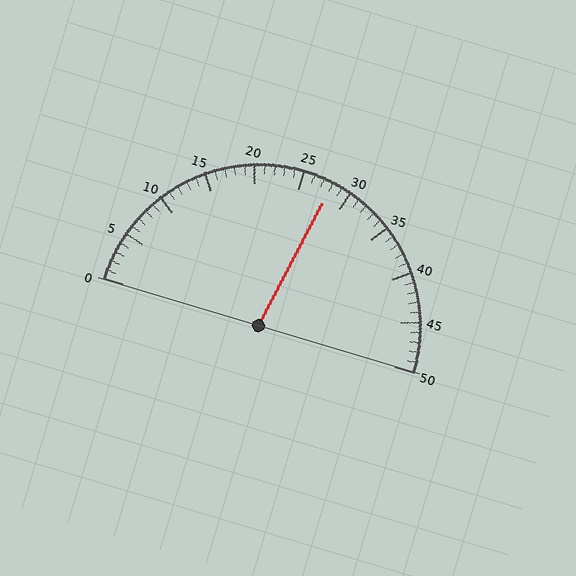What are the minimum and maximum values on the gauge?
The gauge ranges from 0 to 50.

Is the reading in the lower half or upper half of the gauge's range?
The reading is in the upper half of the range (0 to 50).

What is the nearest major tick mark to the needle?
The nearest major tick mark is 30.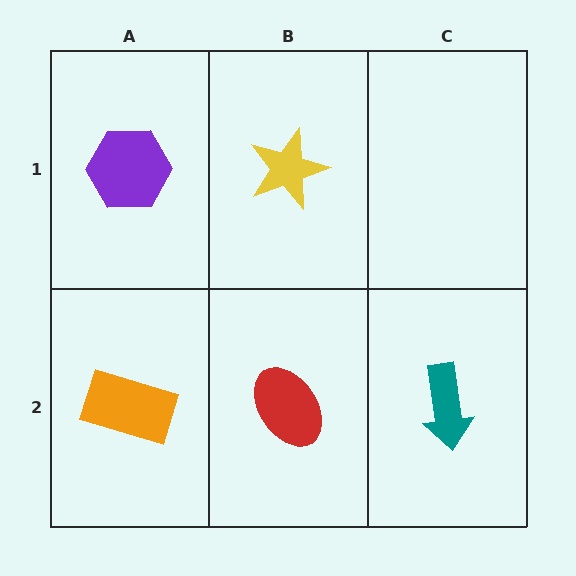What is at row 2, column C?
A teal arrow.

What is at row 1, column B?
A yellow star.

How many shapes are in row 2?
3 shapes.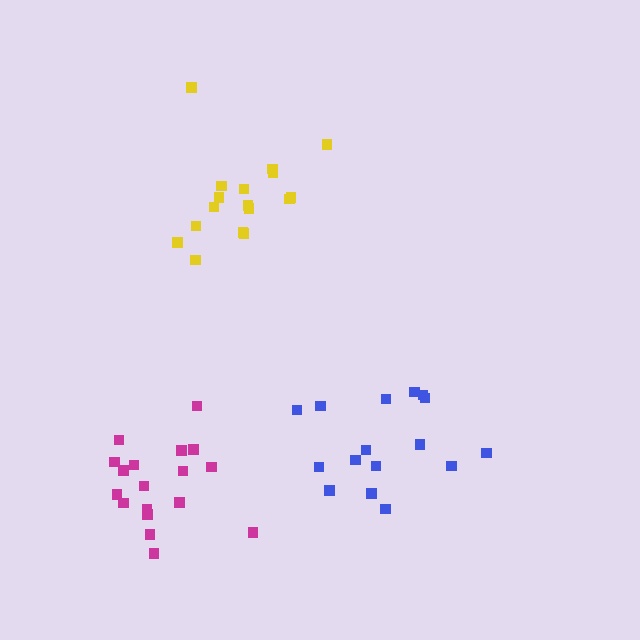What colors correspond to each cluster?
The clusters are colored: blue, yellow, magenta.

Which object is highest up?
The yellow cluster is topmost.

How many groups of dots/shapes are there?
There are 3 groups.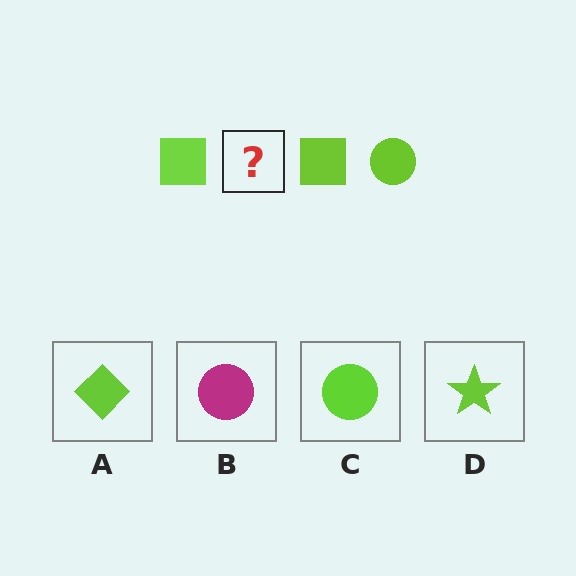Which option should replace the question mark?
Option C.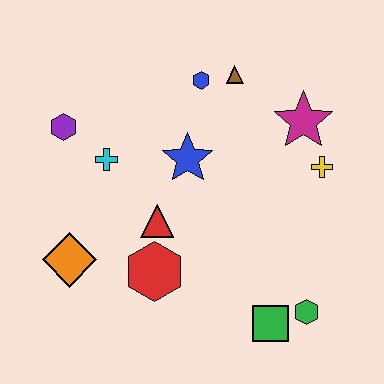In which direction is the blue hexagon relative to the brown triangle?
The blue hexagon is to the left of the brown triangle.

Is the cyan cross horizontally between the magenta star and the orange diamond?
Yes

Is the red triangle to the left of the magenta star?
Yes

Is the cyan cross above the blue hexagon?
No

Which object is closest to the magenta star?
The yellow cross is closest to the magenta star.